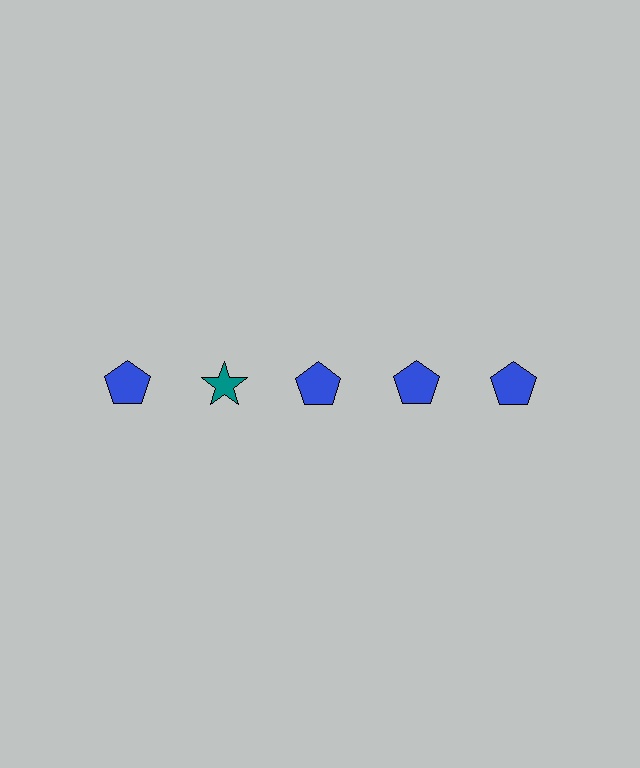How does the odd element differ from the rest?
It differs in both color (teal instead of blue) and shape (star instead of pentagon).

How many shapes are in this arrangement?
There are 5 shapes arranged in a grid pattern.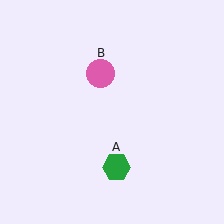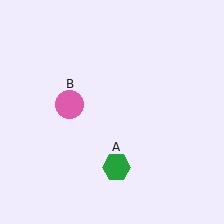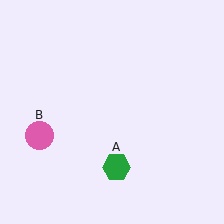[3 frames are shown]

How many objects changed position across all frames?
1 object changed position: pink circle (object B).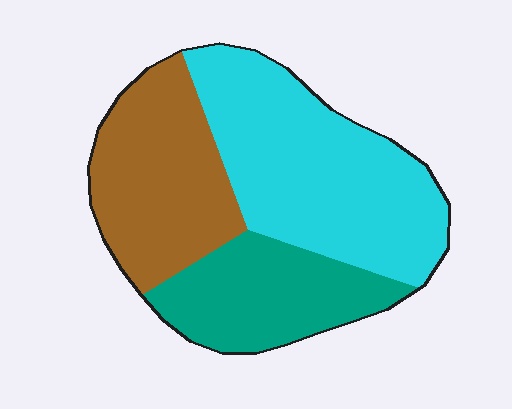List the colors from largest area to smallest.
From largest to smallest: cyan, brown, teal.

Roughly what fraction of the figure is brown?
Brown covers around 30% of the figure.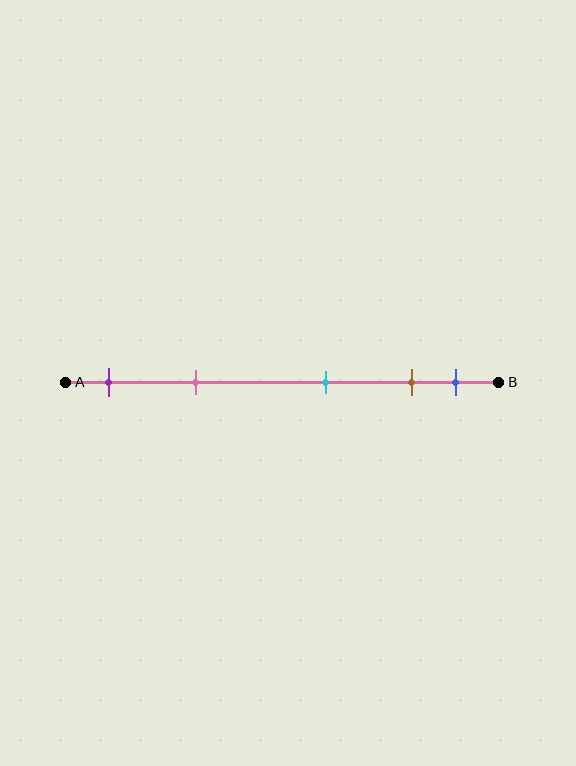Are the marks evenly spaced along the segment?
No, the marks are not evenly spaced.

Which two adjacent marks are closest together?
The brown and blue marks are the closest adjacent pair.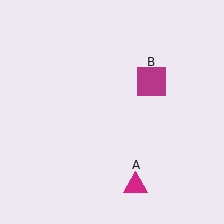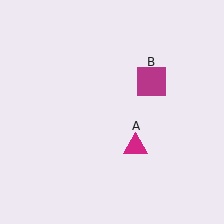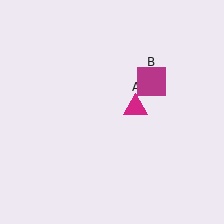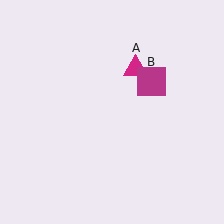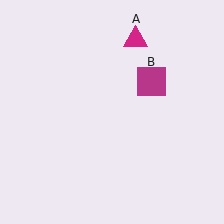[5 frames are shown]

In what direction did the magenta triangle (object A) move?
The magenta triangle (object A) moved up.